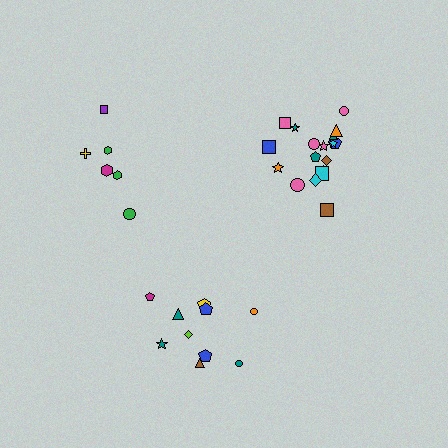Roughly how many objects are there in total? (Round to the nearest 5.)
Roughly 35 objects in total.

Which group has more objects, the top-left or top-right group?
The top-right group.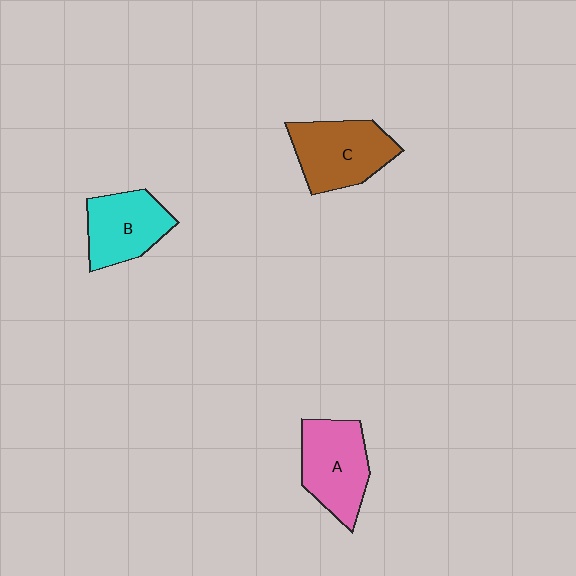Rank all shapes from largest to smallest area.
From largest to smallest: C (brown), A (pink), B (cyan).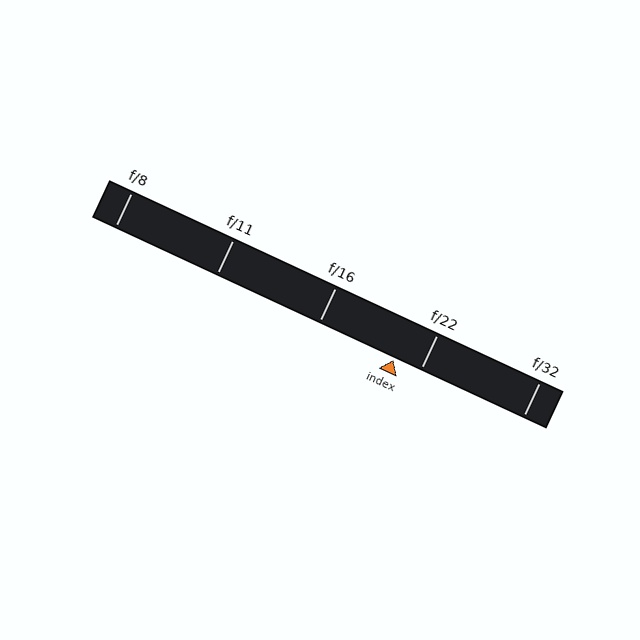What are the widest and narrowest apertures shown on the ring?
The widest aperture shown is f/8 and the narrowest is f/32.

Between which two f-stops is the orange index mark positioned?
The index mark is between f/16 and f/22.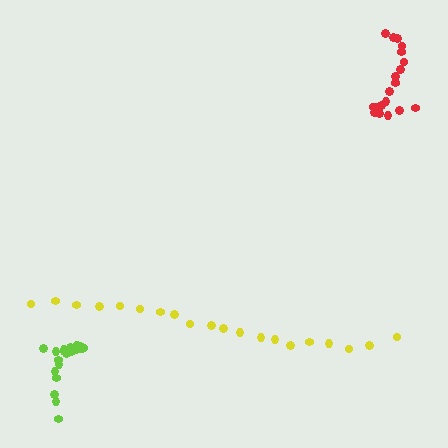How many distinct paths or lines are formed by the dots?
There are 3 distinct paths.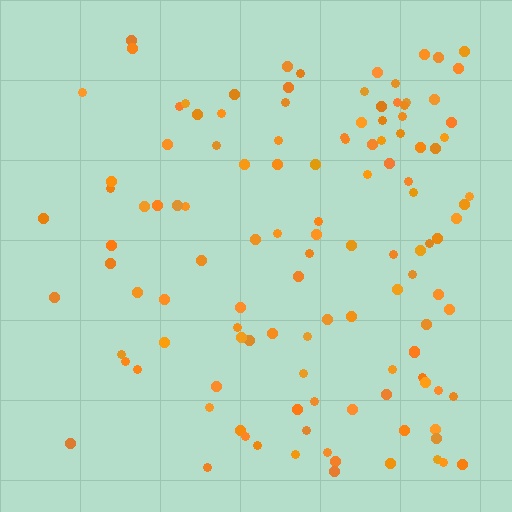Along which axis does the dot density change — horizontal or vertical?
Horizontal.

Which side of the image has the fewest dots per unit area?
The left.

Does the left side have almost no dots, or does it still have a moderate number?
Still a moderate number, just noticeably fewer than the right.